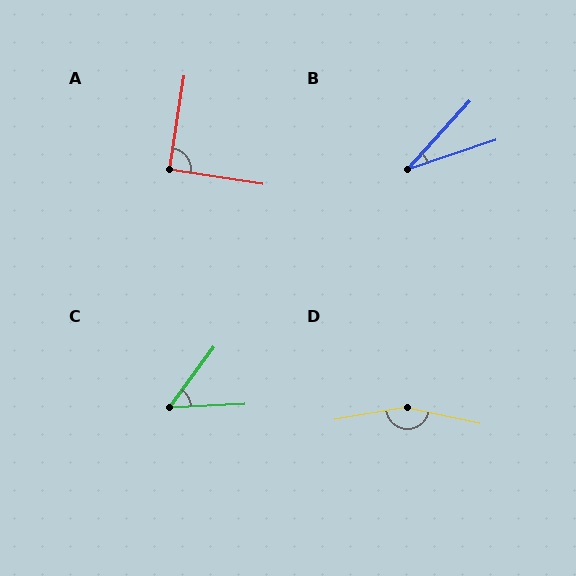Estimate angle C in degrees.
Approximately 51 degrees.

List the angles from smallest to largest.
B (29°), C (51°), A (90°), D (159°).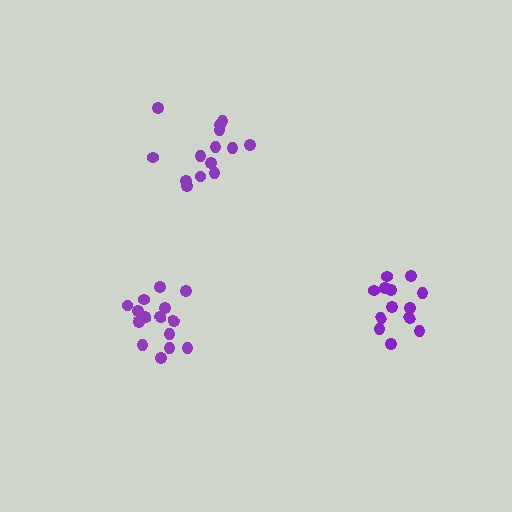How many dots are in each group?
Group 1: 13 dots, Group 2: 14 dots, Group 3: 15 dots (42 total).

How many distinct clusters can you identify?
There are 3 distinct clusters.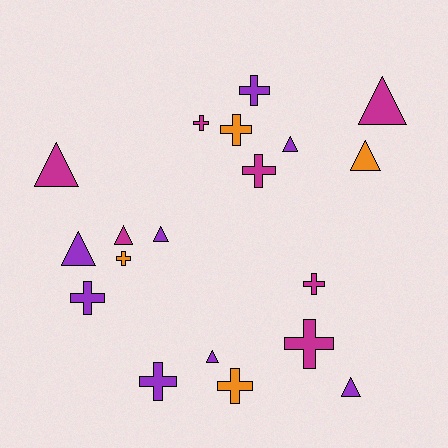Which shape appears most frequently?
Cross, with 10 objects.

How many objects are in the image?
There are 19 objects.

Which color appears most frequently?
Purple, with 8 objects.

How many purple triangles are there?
There are 5 purple triangles.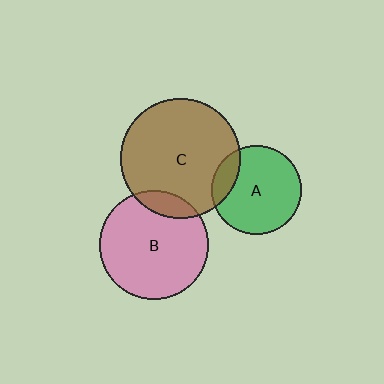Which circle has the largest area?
Circle C (brown).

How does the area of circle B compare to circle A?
Approximately 1.5 times.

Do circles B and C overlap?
Yes.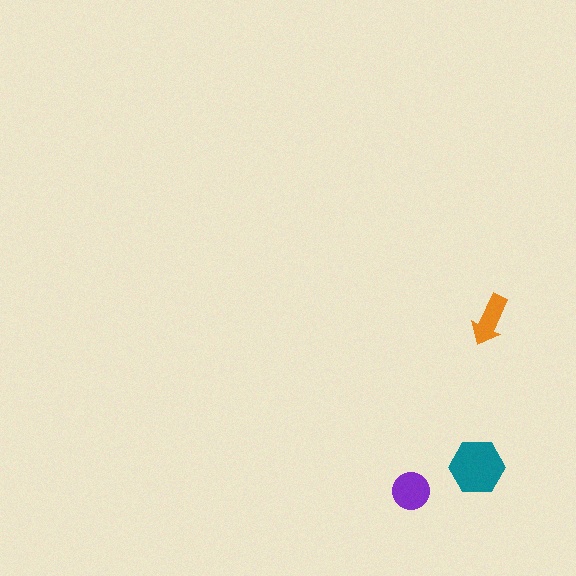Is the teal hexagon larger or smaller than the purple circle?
Larger.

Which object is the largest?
The teal hexagon.